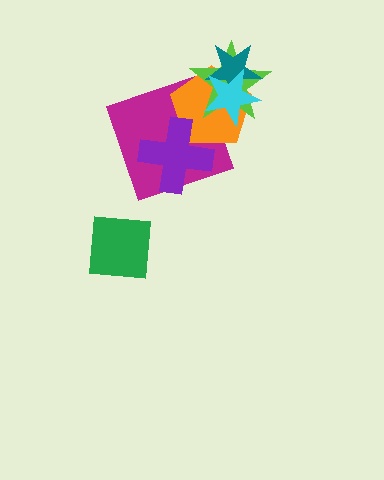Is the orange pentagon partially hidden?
Yes, it is partially covered by another shape.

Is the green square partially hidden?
No, no other shape covers it.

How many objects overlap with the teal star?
3 objects overlap with the teal star.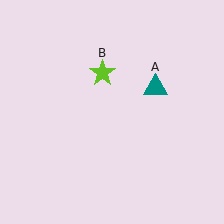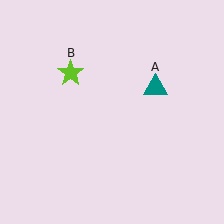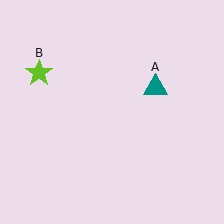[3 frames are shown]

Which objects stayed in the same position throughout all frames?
Teal triangle (object A) remained stationary.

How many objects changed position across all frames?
1 object changed position: lime star (object B).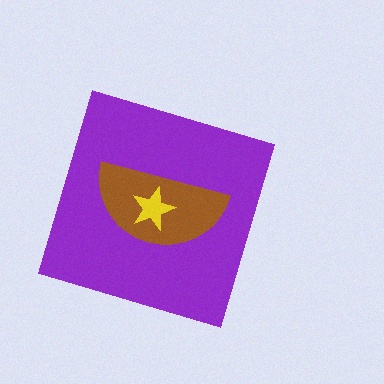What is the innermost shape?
The yellow star.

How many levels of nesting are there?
3.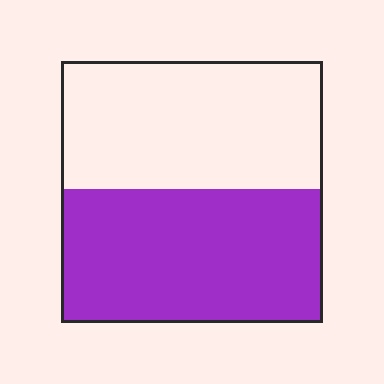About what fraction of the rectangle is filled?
About one half (1/2).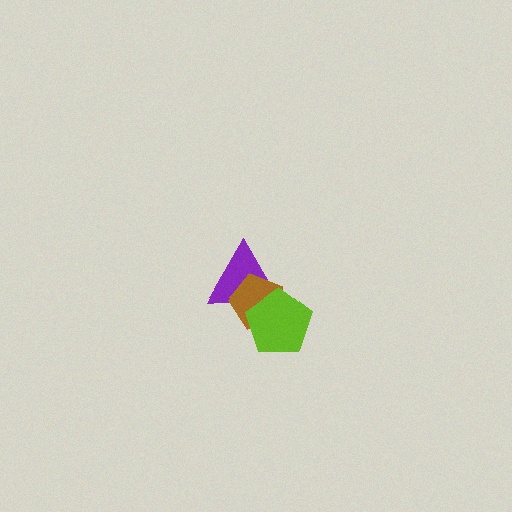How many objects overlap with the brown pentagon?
2 objects overlap with the brown pentagon.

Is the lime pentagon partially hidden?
No, no other shape covers it.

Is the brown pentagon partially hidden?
Yes, it is partially covered by another shape.